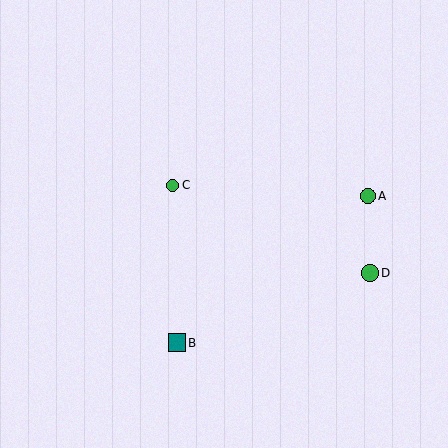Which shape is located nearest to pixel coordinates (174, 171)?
The green circle (labeled C) at (173, 185) is nearest to that location.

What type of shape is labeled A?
Shape A is a green circle.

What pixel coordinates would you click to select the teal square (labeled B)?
Click at (177, 343) to select the teal square B.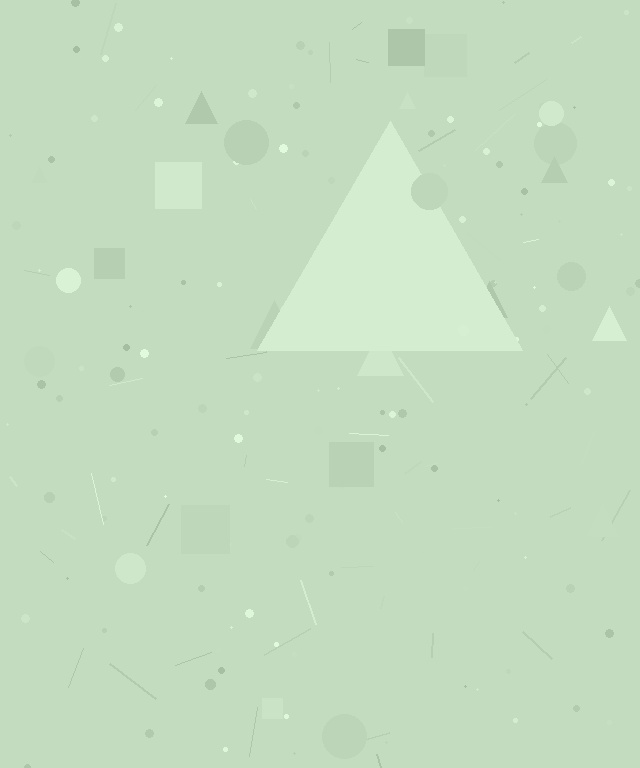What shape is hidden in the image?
A triangle is hidden in the image.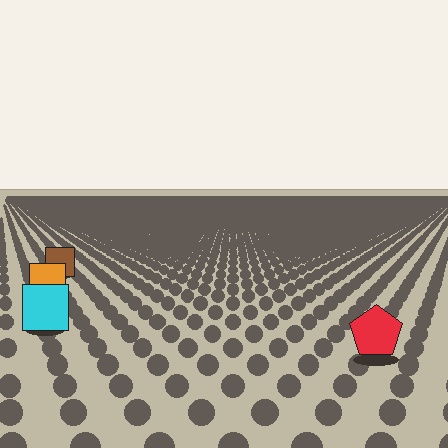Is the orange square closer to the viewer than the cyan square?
No. The cyan square is closer — you can tell from the texture gradient: the ground texture is coarser near it.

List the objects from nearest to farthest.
From nearest to farthest: the red pentagon, the cyan square, the orange square, the brown square.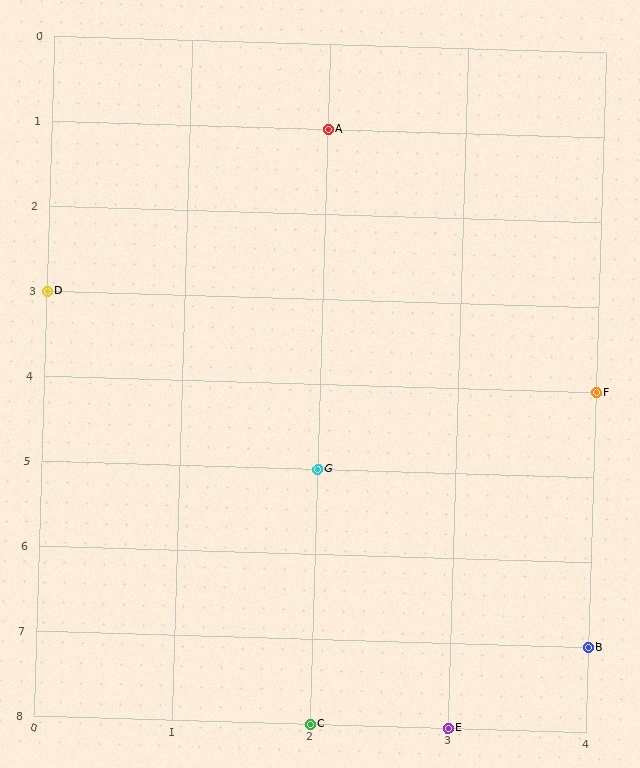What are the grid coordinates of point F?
Point F is at grid coordinates (4, 4).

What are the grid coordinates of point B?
Point B is at grid coordinates (4, 7).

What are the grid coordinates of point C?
Point C is at grid coordinates (2, 8).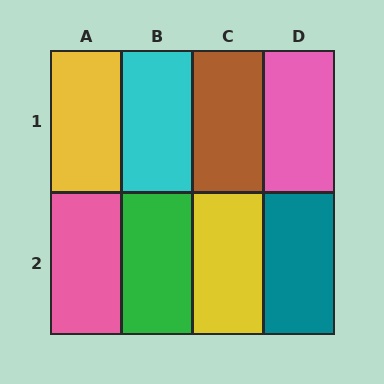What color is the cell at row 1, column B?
Cyan.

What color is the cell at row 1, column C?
Brown.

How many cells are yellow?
2 cells are yellow.